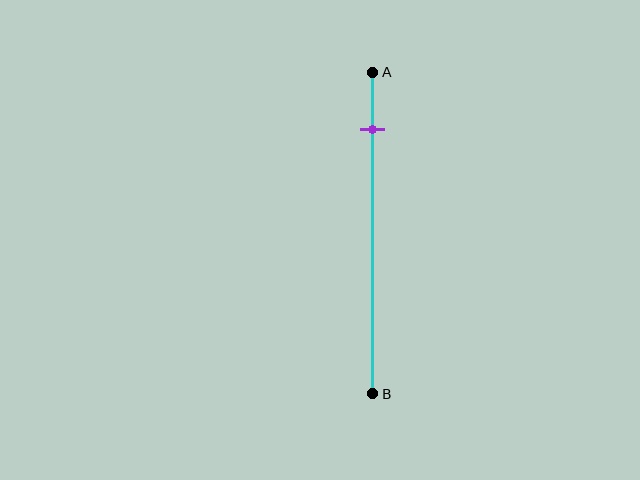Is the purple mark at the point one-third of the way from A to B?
No, the mark is at about 20% from A, not at the 33% one-third point.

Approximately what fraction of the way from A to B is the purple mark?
The purple mark is approximately 20% of the way from A to B.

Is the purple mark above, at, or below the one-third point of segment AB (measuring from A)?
The purple mark is above the one-third point of segment AB.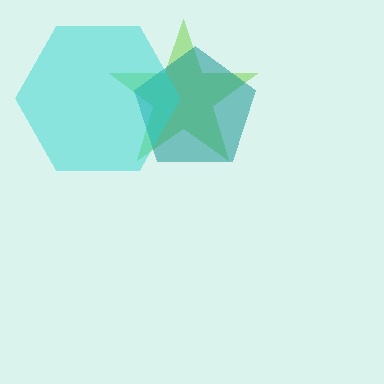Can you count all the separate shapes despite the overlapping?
Yes, there are 3 separate shapes.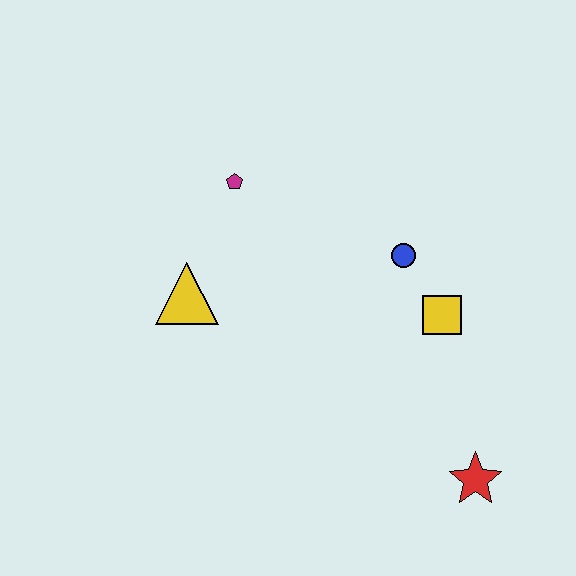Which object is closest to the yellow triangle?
The magenta pentagon is closest to the yellow triangle.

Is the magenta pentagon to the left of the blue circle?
Yes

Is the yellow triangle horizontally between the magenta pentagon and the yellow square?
No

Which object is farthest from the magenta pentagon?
The red star is farthest from the magenta pentagon.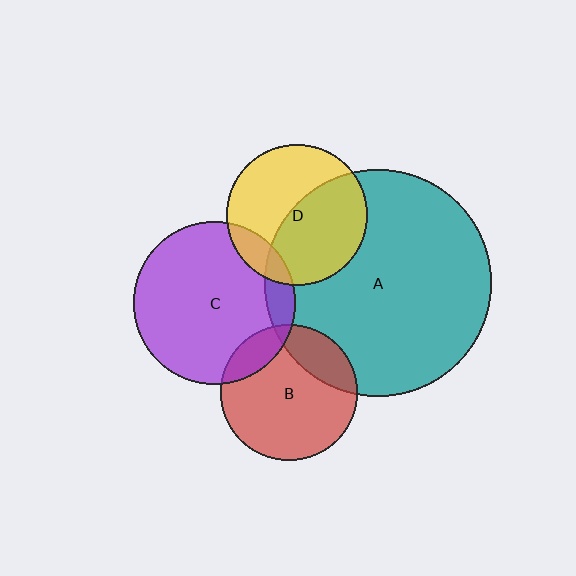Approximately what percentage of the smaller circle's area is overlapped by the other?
Approximately 15%.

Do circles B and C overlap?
Yes.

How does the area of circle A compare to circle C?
Approximately 2.0 times.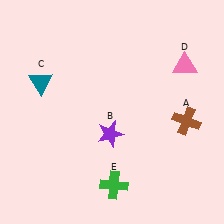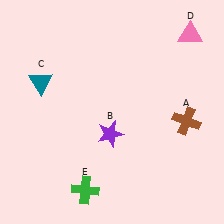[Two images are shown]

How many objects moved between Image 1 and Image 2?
2 objects moved between the two images.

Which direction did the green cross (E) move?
The green cross (E) moved left.